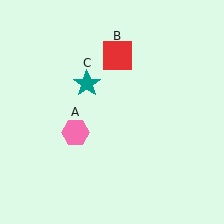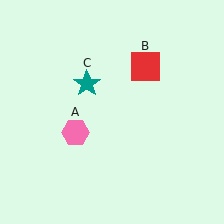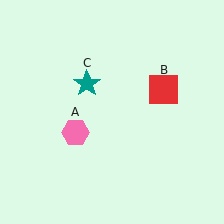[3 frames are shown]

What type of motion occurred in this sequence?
The red square (object B) rotated clockwise around the center of the scene.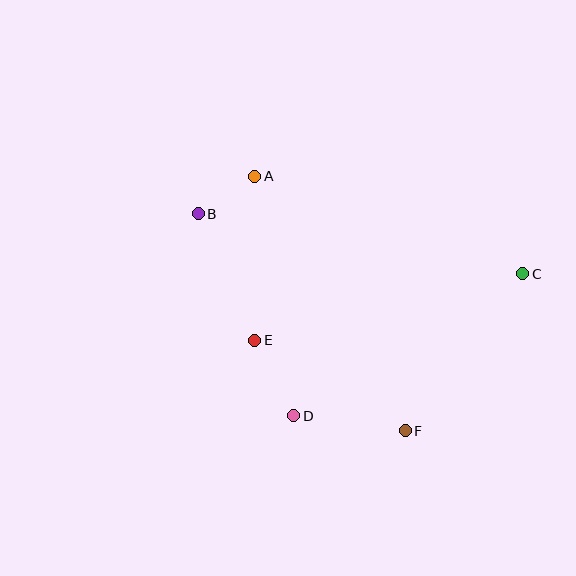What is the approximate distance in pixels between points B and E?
The distance between B and E is approximately 139 pixels.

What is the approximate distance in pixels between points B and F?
The distance between B and F is approximately 300 pixels.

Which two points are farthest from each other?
Points B and C are farthest from each other.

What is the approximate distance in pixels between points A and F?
The distance between A and F is approximately 295 pixels.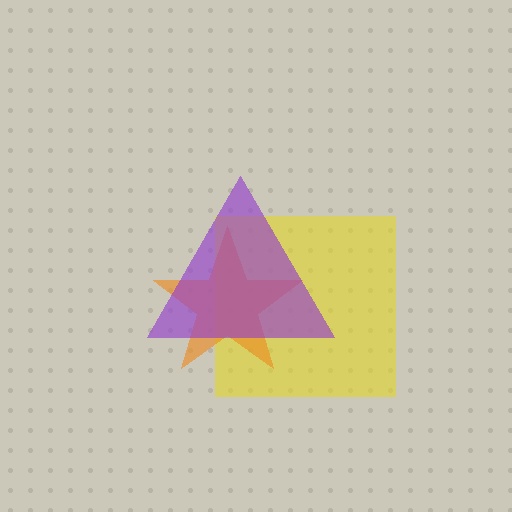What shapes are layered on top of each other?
The layered shapes are: a yellow square, an orange star, a purple triangle.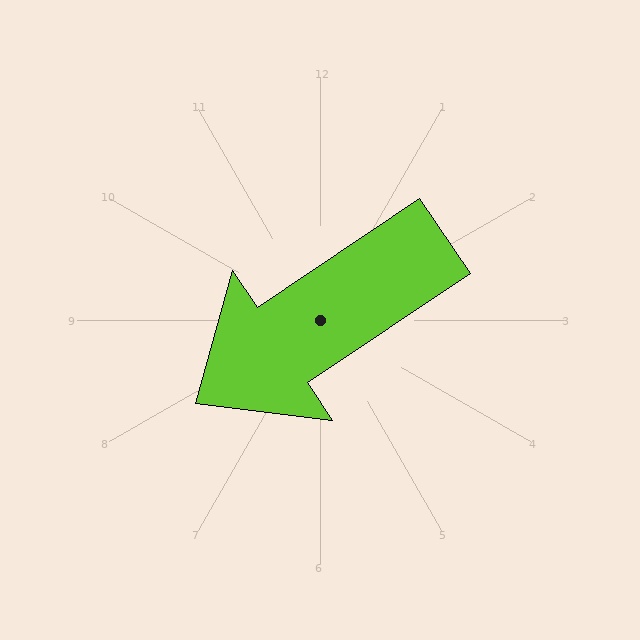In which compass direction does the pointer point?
Southwest.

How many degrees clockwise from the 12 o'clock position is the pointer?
Approximately 236 degrees.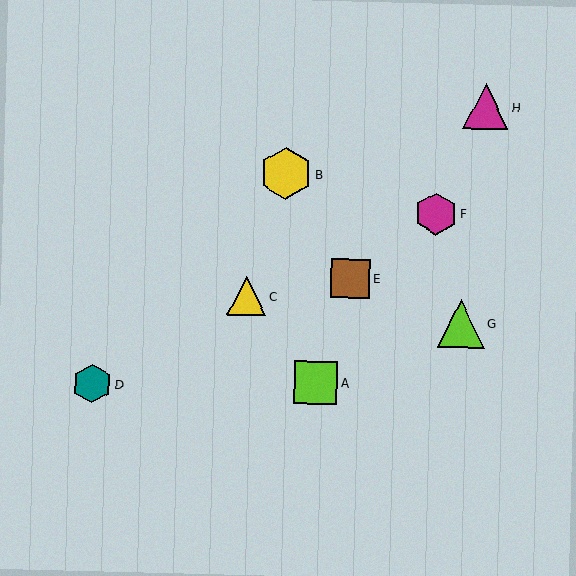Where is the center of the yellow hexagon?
The center of the yellow hexagon is at (286, 173).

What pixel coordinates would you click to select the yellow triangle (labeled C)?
Click at (246, 296) to select the yellow triangle C.